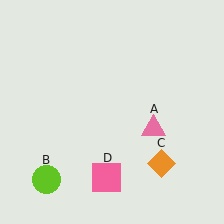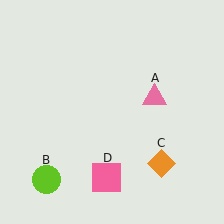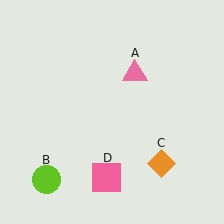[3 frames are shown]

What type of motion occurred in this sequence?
The pink triangle (object A) rotated counterclockwise around the center of the scene.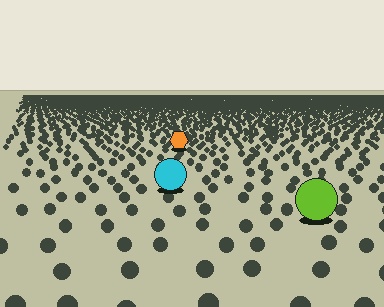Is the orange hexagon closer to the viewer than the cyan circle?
No. The cyan circle is closer — you can tell from the texture gradient: the ground texture is coarser near it.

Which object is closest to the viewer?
The lime circle is closest. The texture marks near it are larger and more spread out.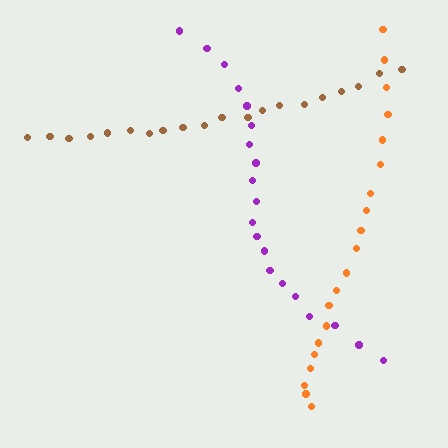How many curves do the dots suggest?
There are 3 distinct paths.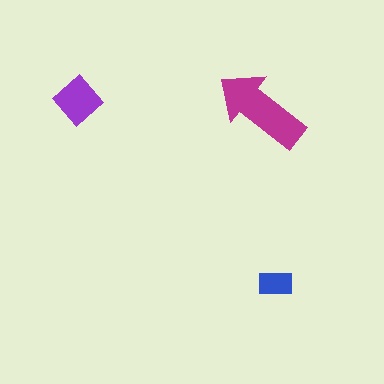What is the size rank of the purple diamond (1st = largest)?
2nd.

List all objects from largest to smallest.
The magenta arrow, the purple diamond, the blue rectangle.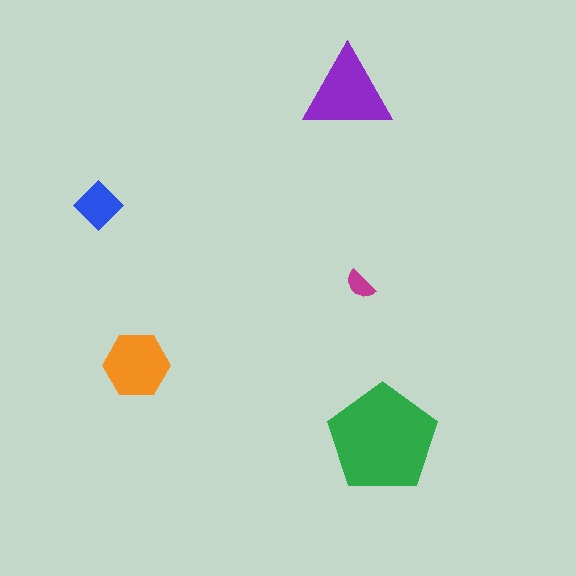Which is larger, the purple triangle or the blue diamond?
The purple triangle.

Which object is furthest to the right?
The green pentagon is rightmost.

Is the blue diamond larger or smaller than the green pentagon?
Smaller.